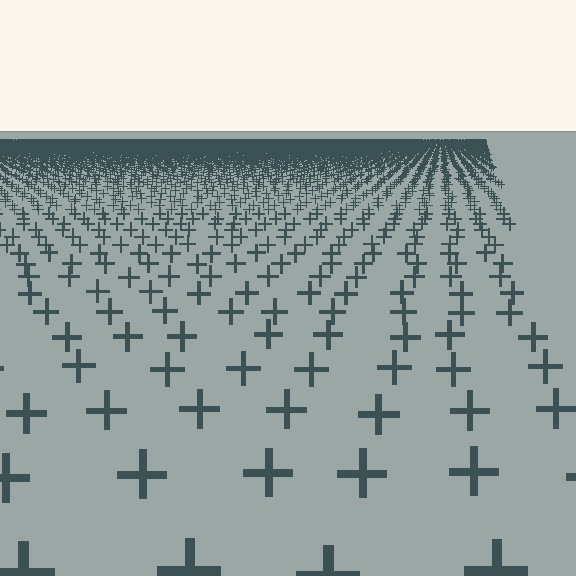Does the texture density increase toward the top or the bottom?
Density increases toward the top.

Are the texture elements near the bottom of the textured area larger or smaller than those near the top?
Larger. Near the bottom, elements are closer to the viewer and appear at a bigger on-screen size.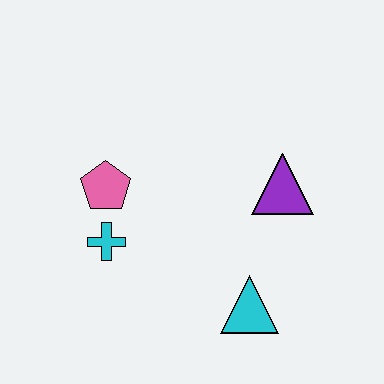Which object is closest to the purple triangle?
The cyan triangle is closest to the purple triangle.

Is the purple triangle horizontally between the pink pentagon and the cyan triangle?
No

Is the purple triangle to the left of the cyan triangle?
No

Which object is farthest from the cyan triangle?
The pink pentagon is farthest from the cyan triangle.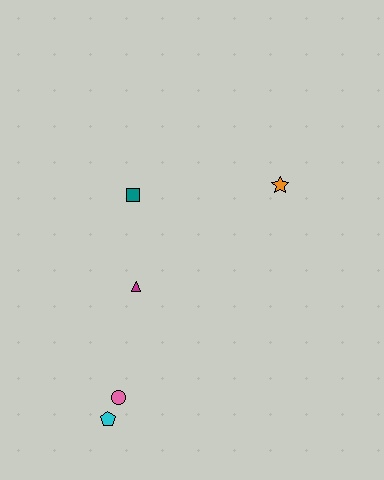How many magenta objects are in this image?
There is 1 magenta object.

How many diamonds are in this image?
There are no diamonds.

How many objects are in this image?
There are 5 objects.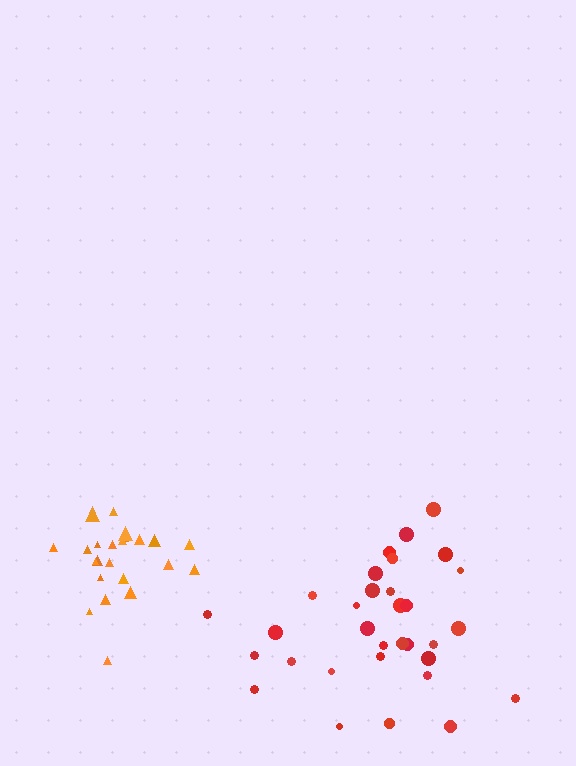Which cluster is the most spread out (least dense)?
Red.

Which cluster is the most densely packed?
Orange.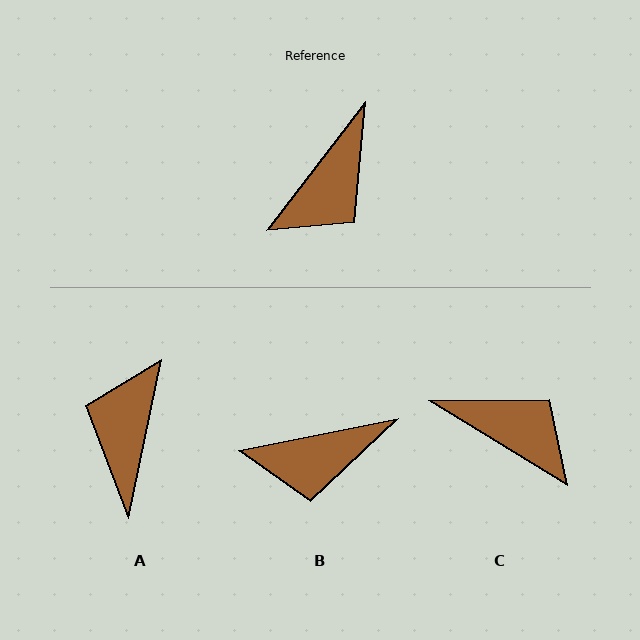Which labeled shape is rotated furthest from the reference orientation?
A, about 154 degrees away.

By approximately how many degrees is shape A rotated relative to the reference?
Approximately 154 degrees clockwise.